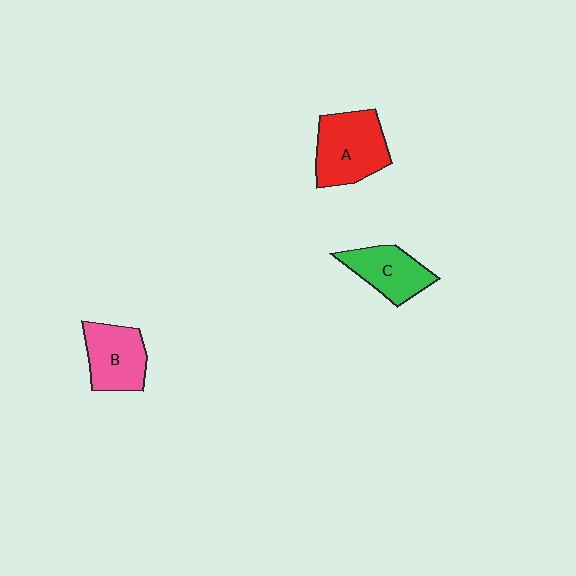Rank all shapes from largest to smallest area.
From largest to smallest: A (red), B (pink), C (green).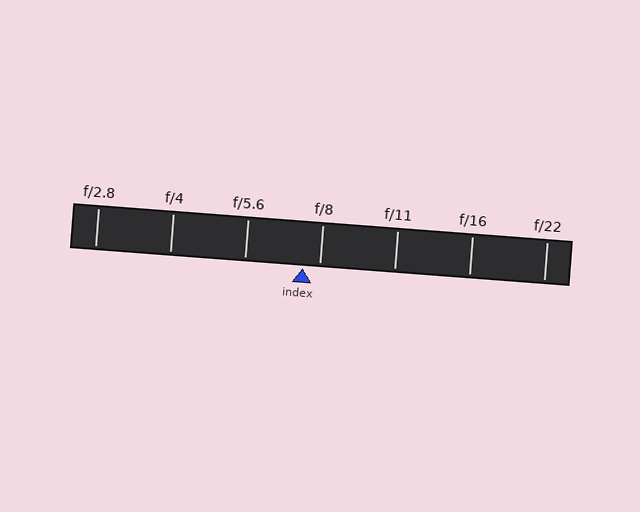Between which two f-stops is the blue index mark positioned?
The index mark is between f/5.6 and f/8.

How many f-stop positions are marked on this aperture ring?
There are 7 f-stop positions marked.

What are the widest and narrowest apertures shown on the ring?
The widest aperture shown is f/2.8 and the narrowest is f/22.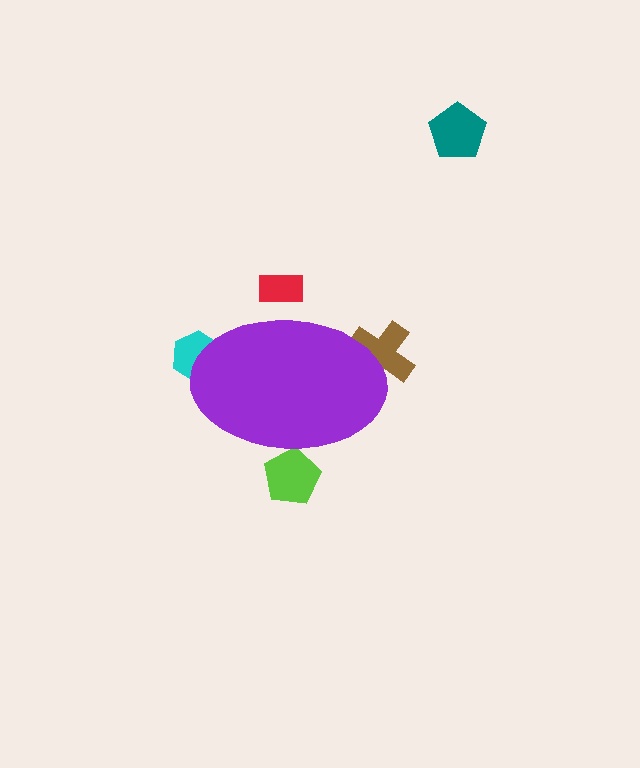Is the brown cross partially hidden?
Yes, the brown cross is partially hidden behind the purple ellipse.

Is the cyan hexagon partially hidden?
Yes, the cyan hexagon is partially hidden behind the purple ellipse.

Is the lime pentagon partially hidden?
Yes, the lime pentagon is partially hidden behind the purple ellipse.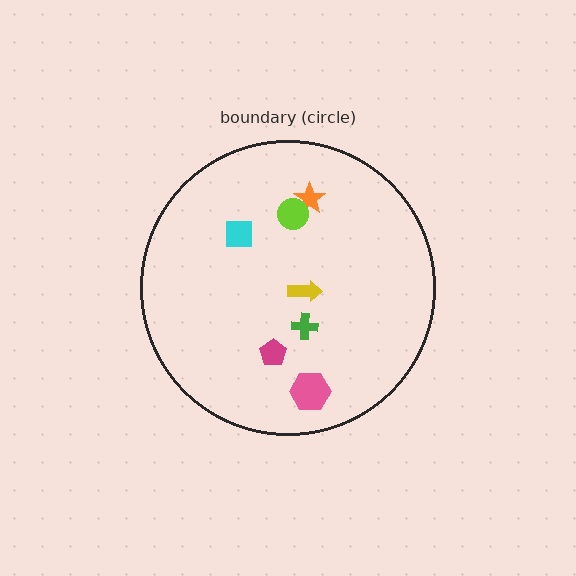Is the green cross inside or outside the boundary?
Inside.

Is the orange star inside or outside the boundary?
Inside.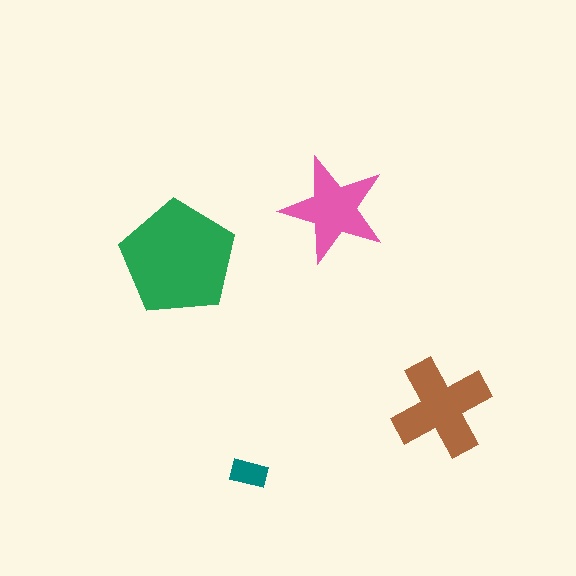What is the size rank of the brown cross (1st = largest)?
2nd.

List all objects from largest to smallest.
The green pentagon, the brown cross, the pink star, the teal rectangle.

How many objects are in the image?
There are 4 objects in the image.